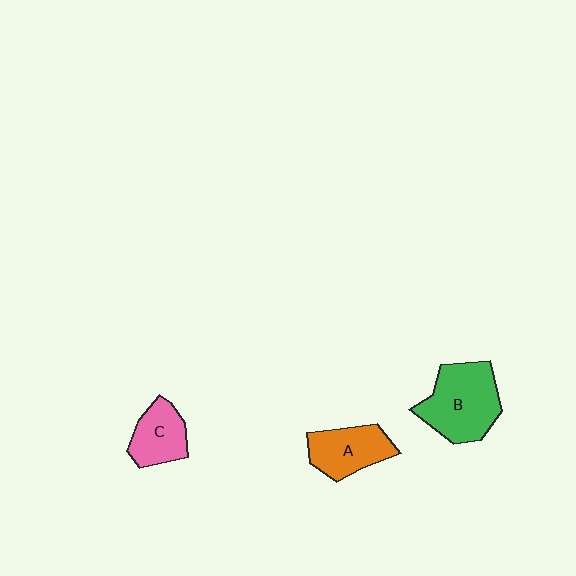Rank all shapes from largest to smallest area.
From largest to smallest: B (green), A (orange), C (pink).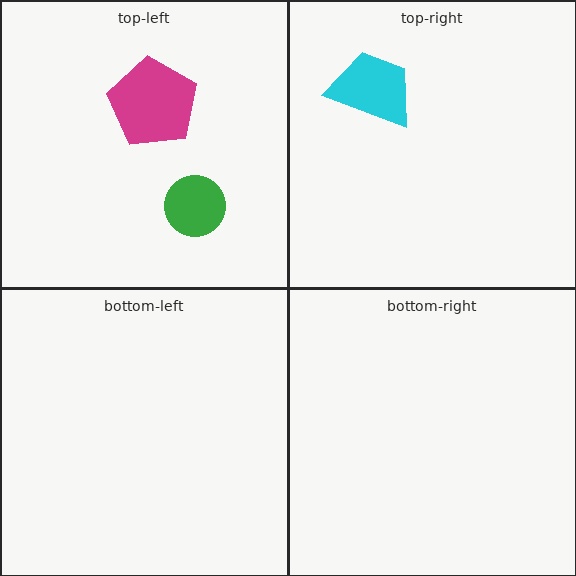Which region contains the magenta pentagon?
The top-left region.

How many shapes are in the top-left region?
2.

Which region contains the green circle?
The top-left region.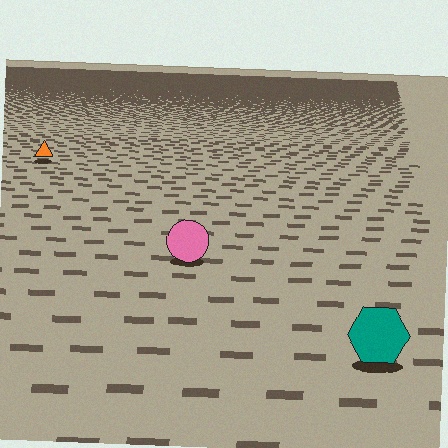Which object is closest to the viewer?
The teal hexagon is closest. The texture marks near it are larger and more spread out.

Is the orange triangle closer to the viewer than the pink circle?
No. The pink circle is closer — you can tell from the texture gradient: the ground texture is coarser near it.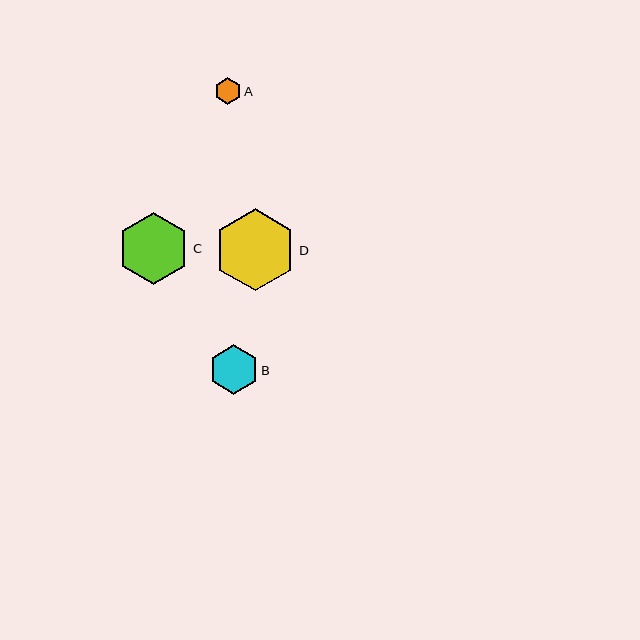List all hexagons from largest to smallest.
From largest to smallest: D, C, B, A.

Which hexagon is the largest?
Hexagon D is the largest with a size of approximately 82 pixels.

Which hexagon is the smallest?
Hexagon A is the smallest with a size of approximately 27 pixels.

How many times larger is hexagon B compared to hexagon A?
Hexagon B is approximately 1.8 times the size of hexagon A.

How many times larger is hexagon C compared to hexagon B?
Hexagon C is approximately 1.5 times the size of hexagon B.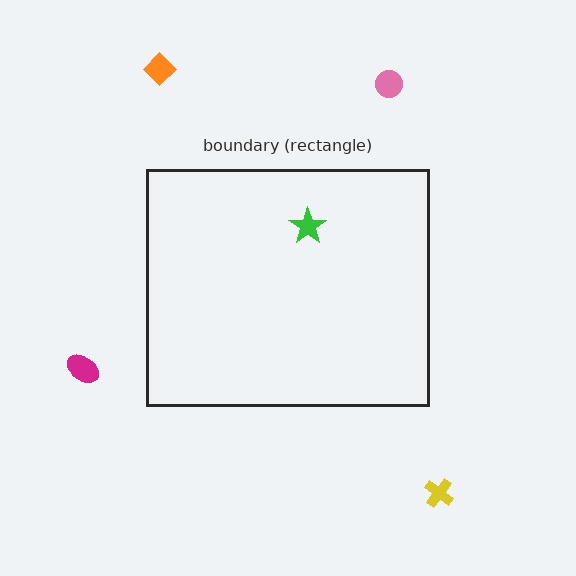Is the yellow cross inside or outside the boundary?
Outside.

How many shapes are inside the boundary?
1 inside, 4 outside.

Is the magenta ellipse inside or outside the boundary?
Outside.